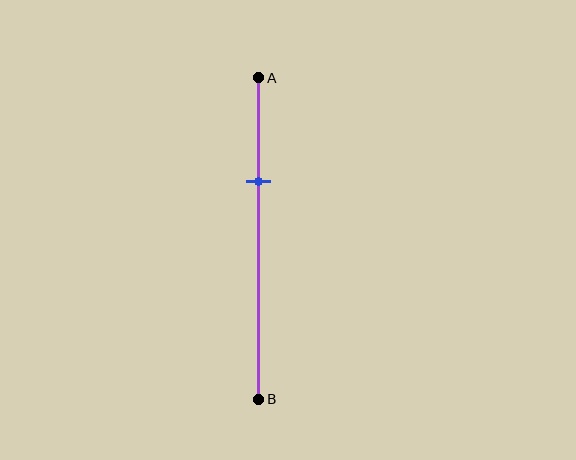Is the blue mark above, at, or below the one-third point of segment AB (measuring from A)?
The blue mark is approximately at the one-third point of segment AB.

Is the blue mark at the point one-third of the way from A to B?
Yes, the mark is approximately at the one-third point.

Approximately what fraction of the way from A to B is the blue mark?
The blue mark is approximately 30% of the way from A to B.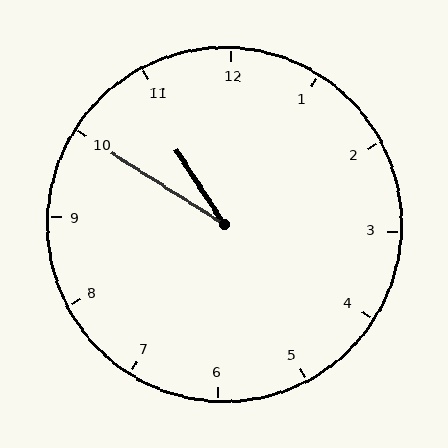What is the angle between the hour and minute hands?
Approximately 25 degrees.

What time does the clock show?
10:50.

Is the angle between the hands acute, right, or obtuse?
It is acute.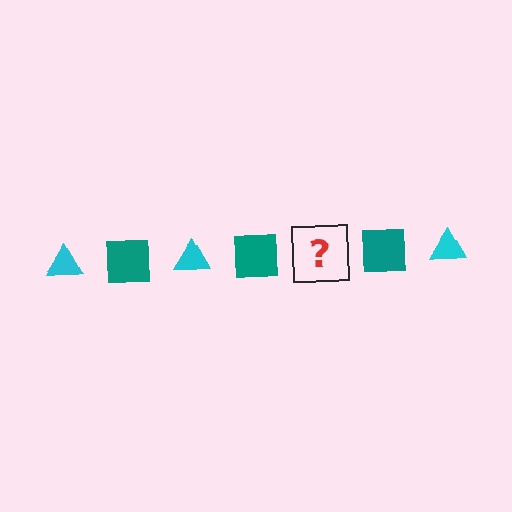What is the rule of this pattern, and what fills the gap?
The rule is that the pattern alternates between cyan triangle and teal square. The gap should be filled with a cyan triangle.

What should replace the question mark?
The question mark should be replaced with a cyan triangle.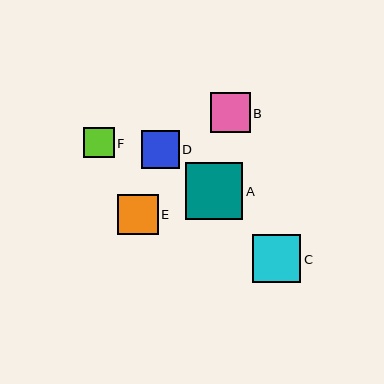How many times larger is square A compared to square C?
Square A is approximately 1.2 times the size of square C.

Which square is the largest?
Square A is the largest with a size of approximately 57 pixels.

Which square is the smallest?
Square F is the smallest with a size of approximately 30 pixels.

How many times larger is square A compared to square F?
Square A is approximately 1.9 times the size of square F.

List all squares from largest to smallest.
From largest to smallest: A, C, E, B, D, F.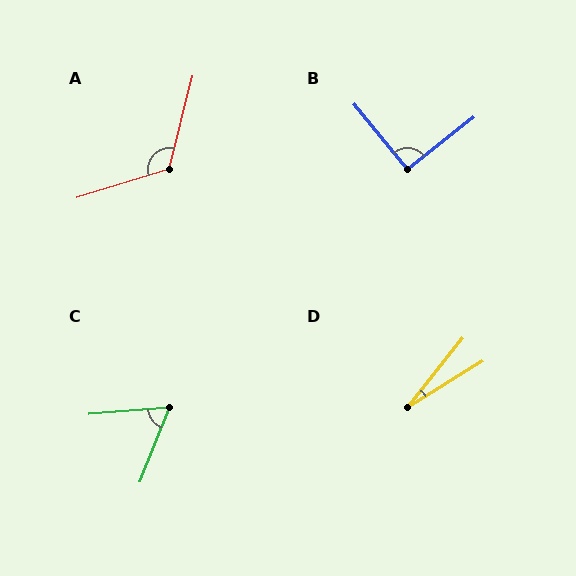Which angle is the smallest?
D, at approximately 20 degrees.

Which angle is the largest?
A, at approximately 121 degrees.